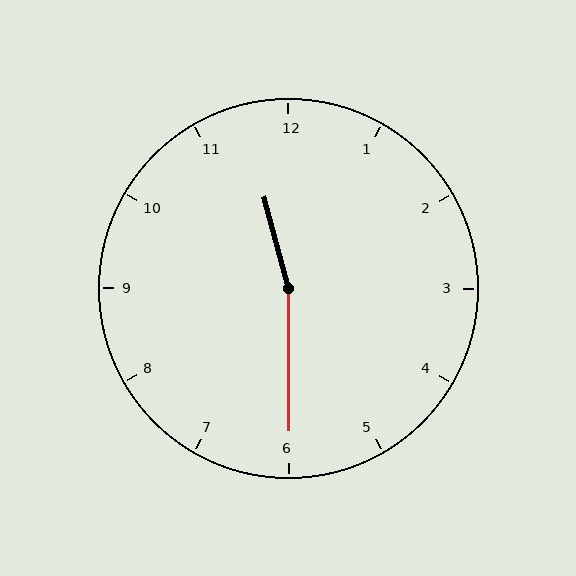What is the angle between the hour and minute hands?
Approximately 165 degrees.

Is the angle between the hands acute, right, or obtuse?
It is obtuse.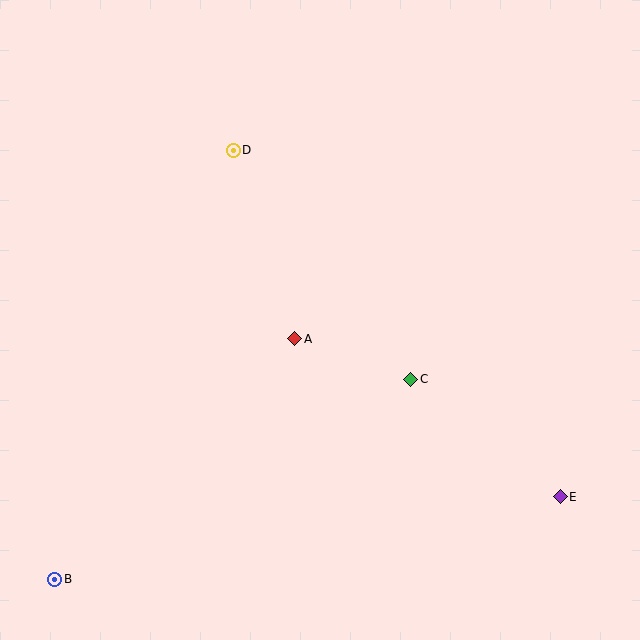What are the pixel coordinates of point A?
Point A is at (295, 339).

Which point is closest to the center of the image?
Point A at (295, 339) is closest to the center.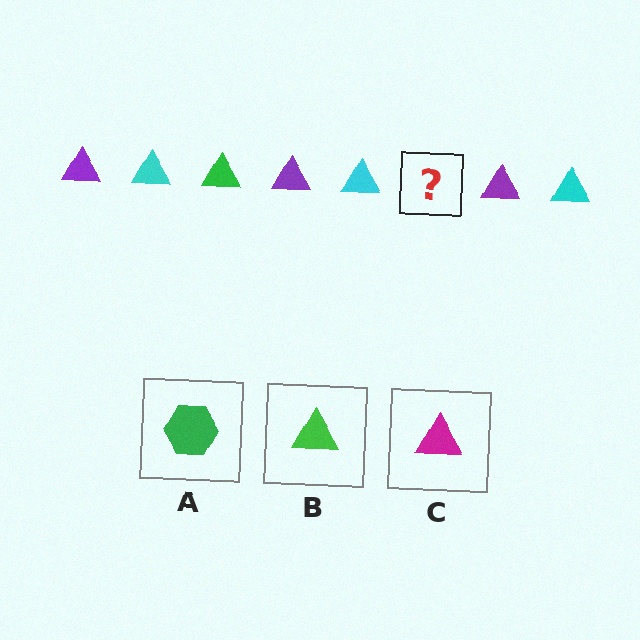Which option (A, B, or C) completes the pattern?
B.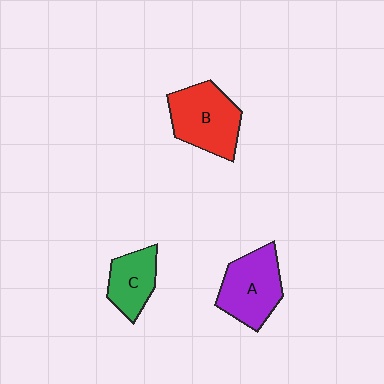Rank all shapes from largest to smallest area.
From largest to smallest: B (red), A (purple), C (green).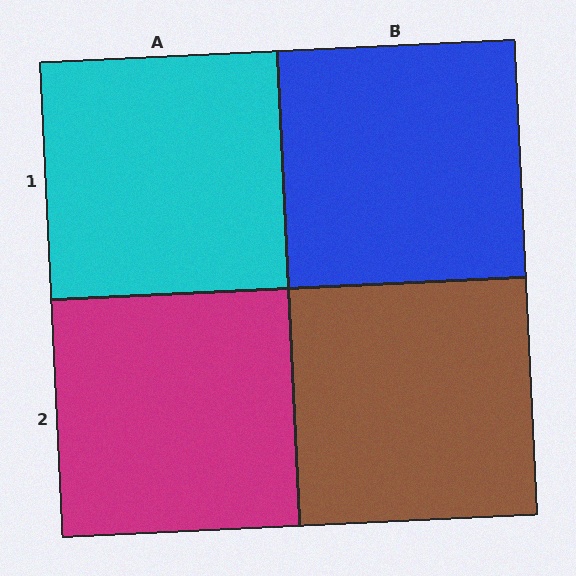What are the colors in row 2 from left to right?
Magenta, brown.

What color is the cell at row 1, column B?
Blue.